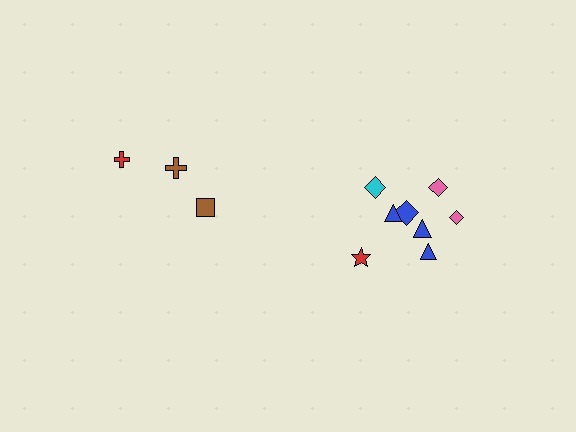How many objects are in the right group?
There are 8 objects.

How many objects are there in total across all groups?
There are 11 objects.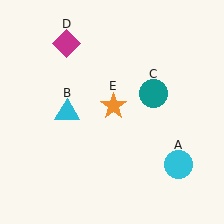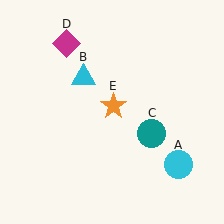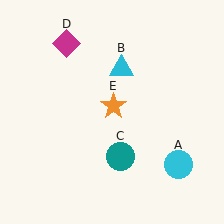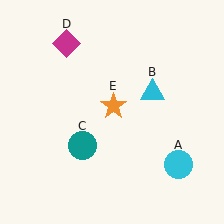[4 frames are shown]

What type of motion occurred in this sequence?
The cyan triangle (object B), teal circle (object C) rotated clockwise around the center of the scene.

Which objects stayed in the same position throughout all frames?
Cyan circle (object A) and magenta diamond (object D) and orange star (object E) remained stationary.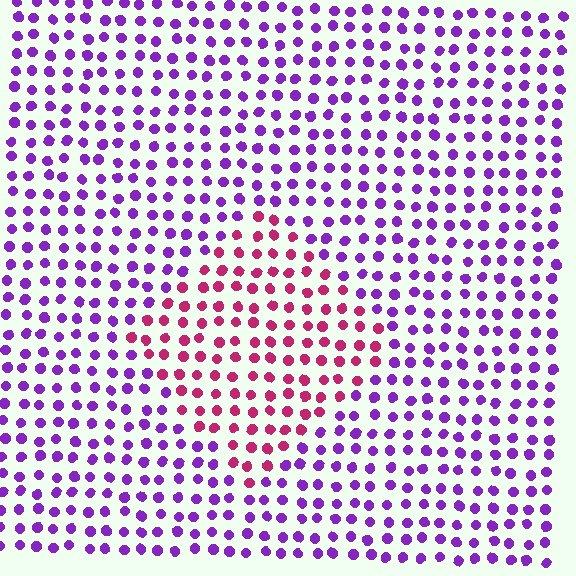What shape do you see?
I see a diamond.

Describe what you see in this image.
The image is filled with small purple elements in a uniform arrangement. A diamond-shaped region is visible where the elements are tinted to a slightly different hue, forming a subtle color boundary.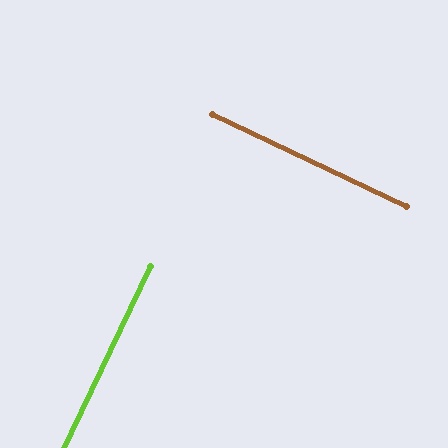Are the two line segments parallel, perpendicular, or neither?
Perpendicular — they meet at approximately 90°.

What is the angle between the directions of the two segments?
Approximately 90 degrees.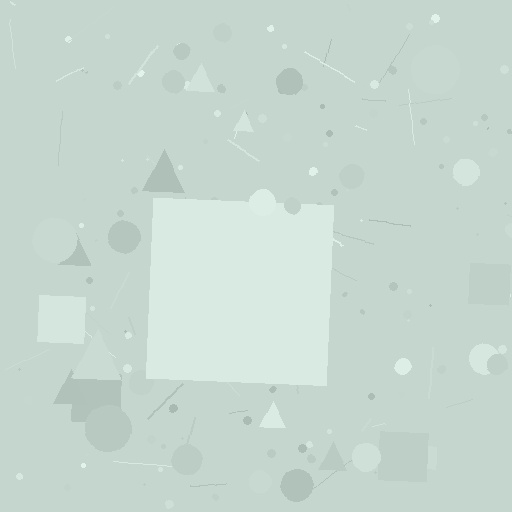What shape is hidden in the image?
A square is hidden in the image.